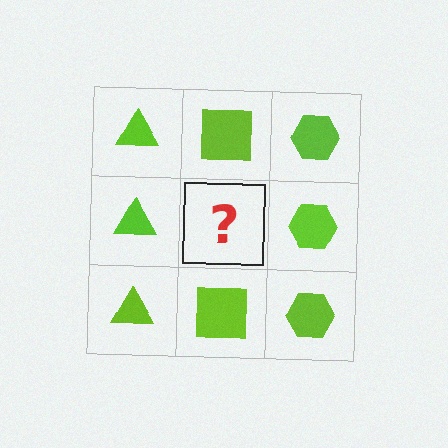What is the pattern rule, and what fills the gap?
The rule is that each column has a consistent shape. The gap should be filled with a lime square.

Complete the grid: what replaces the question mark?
The question mark should be replaced with a lime square.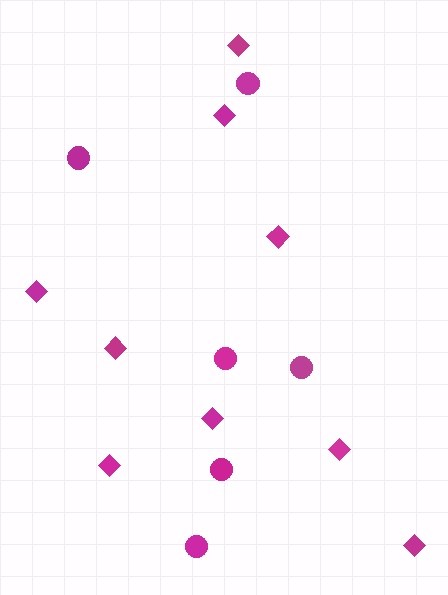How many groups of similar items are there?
There are 2 groups: one group of diamonds (9) and one group of circles (6).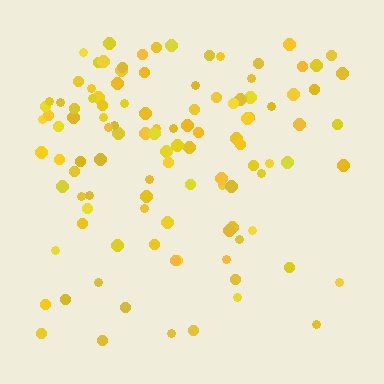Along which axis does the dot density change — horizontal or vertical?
Vertical.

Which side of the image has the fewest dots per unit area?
The bottom.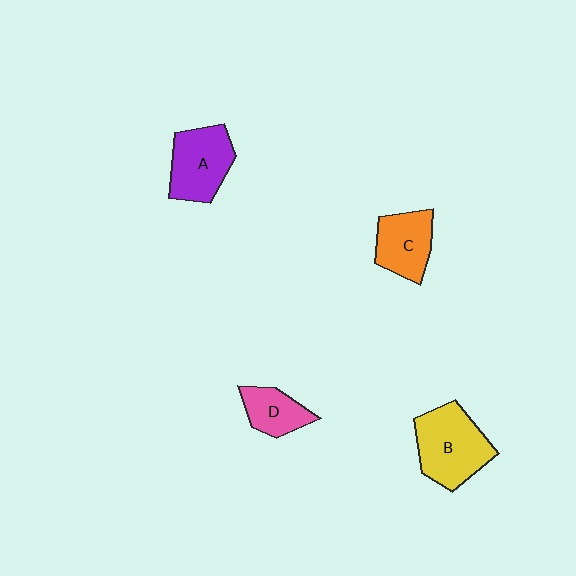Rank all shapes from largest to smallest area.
From largest to smallest: B (yellow), A (purple), C (orange), D (pink).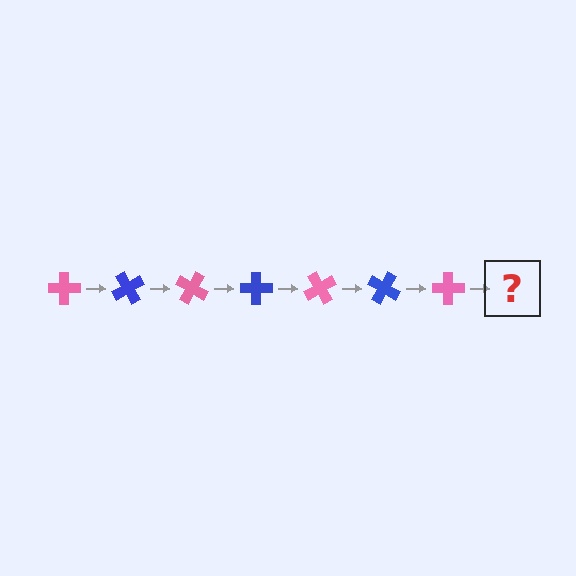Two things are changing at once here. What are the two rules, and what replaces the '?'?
The two rules are that it rotates 60 degrees each step and the color cycles through pink and blue. The '?' should be a blue cross, rotated 420 degrees from the start.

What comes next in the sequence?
The next element should be a blue cross, rotated 420 degrees from the start.